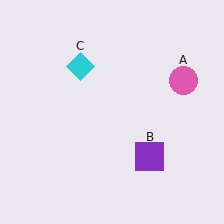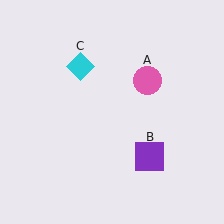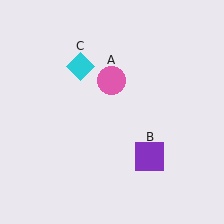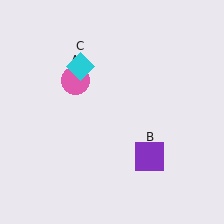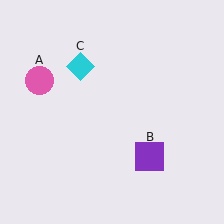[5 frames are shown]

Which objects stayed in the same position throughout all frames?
Purple square (object B) and cyan diamond (object C) remained stationary.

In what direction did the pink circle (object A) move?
The pink circle (object A) moved left.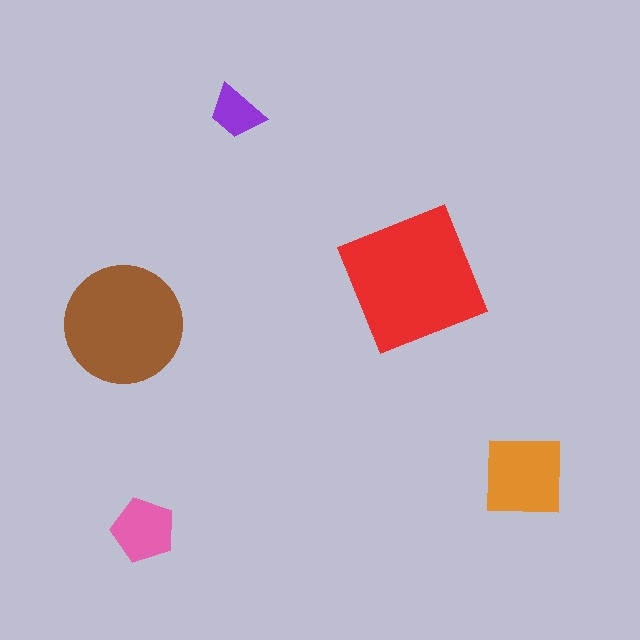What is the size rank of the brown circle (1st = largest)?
2nd.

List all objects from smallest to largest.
The purple trapezoid, the pink pentagon, the orange square, the brown circle, the red square.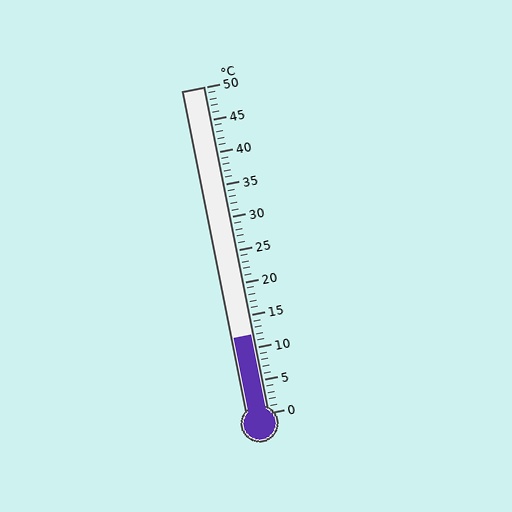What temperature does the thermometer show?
The thermometer shows approximately 12°C.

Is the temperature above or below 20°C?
The temperature is below 20°C.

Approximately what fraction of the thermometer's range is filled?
The thermometer is filled to approximately 25% of its range.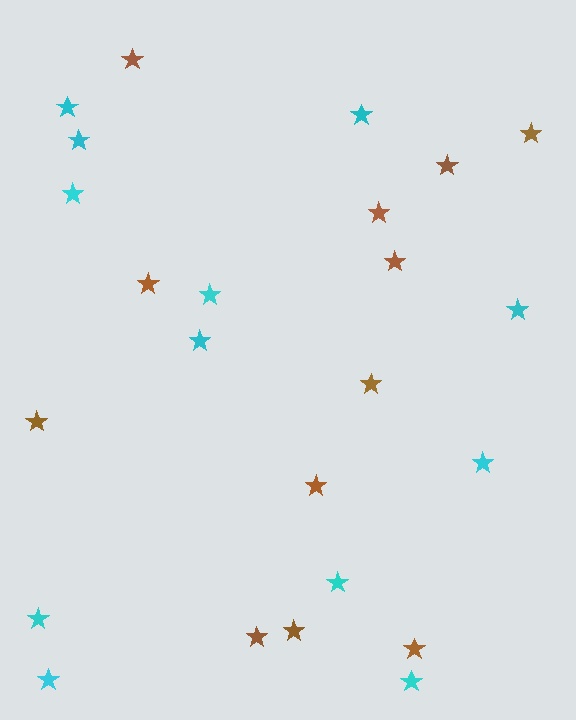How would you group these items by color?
There are 2 groups: one group of brown stars (12) and one group of cyan stars (12).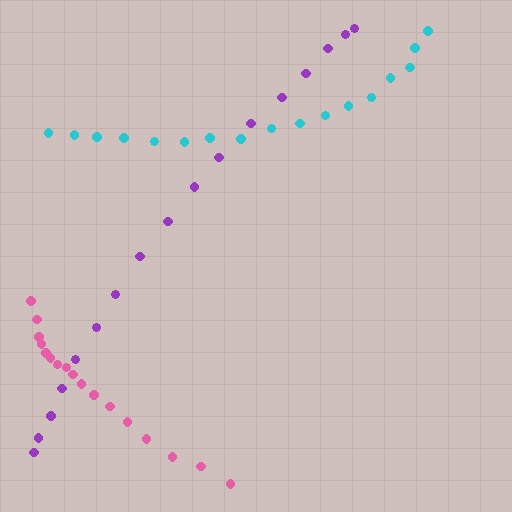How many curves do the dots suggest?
There are 3 distinct paths.